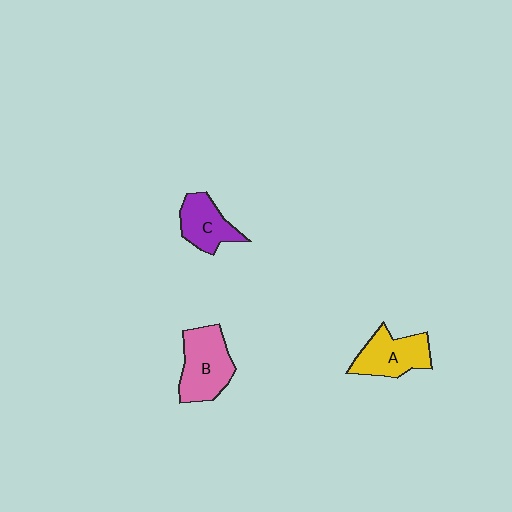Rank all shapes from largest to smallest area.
From largest to smallest: B (pink), A (yellow), C (purple).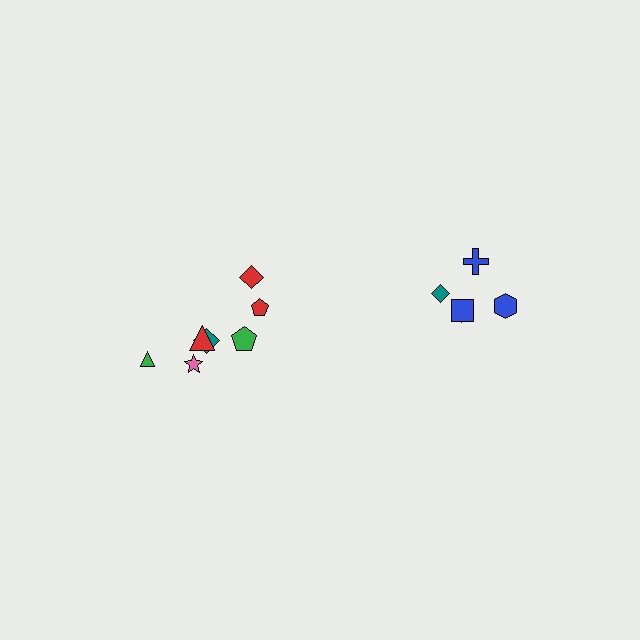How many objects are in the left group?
There are 7 objects.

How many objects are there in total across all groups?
There are 12 objects.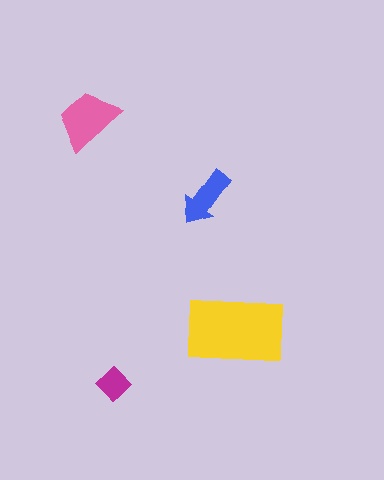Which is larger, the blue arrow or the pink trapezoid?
The pink trapezoid.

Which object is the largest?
The yellow rectangle.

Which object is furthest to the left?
The pink trapezoid is leftmost.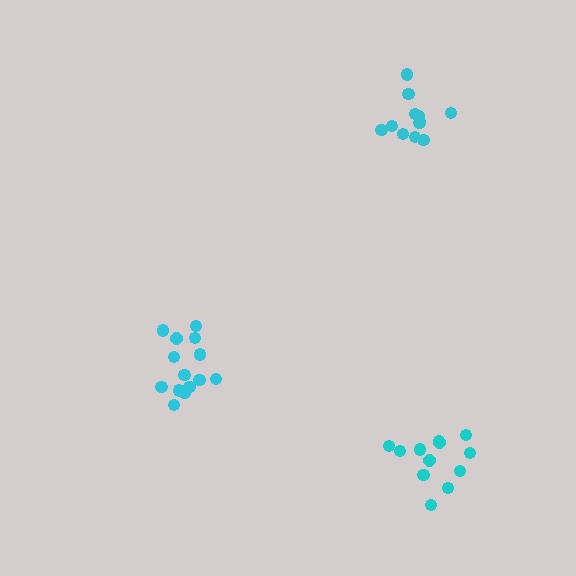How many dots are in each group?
Group 1: 12 dots, Group 2: 12 dots, Group 3: 14 dots (38 total).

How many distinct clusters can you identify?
There are 3 distinct clusters.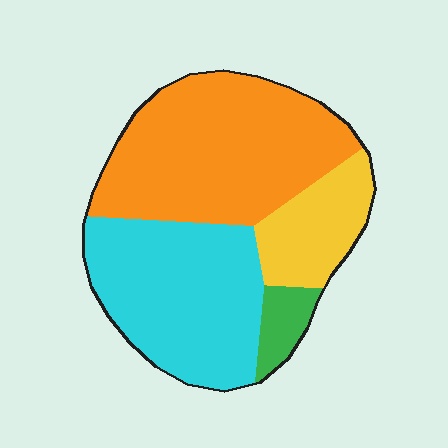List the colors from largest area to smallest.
From largest to smallest: orange, cyan, yellow, green.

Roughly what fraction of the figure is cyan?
Cyan covers 36% of the figure.